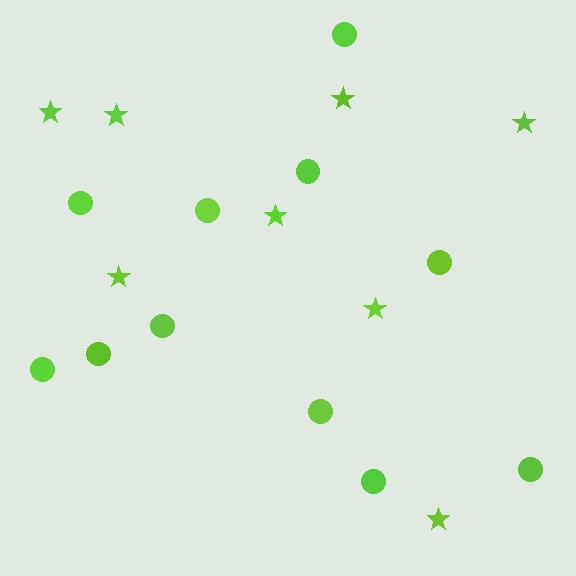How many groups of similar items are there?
There are 2 groups: one group of circles (11) and one group of stars (8).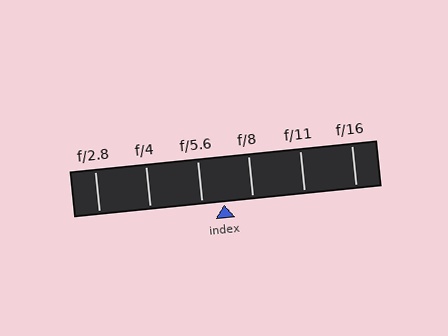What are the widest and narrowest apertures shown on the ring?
The widest aperture shown is f/2.8 and the narrowest is f/16.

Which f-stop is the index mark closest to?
The index mark is closest to f/5.6.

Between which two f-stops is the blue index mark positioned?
The index mark is between f/5.6 and f/8.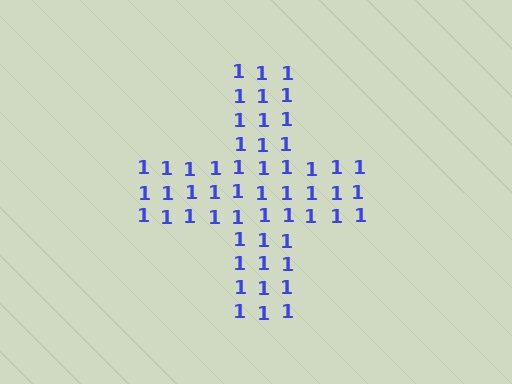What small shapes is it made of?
It is made of small digit 1's.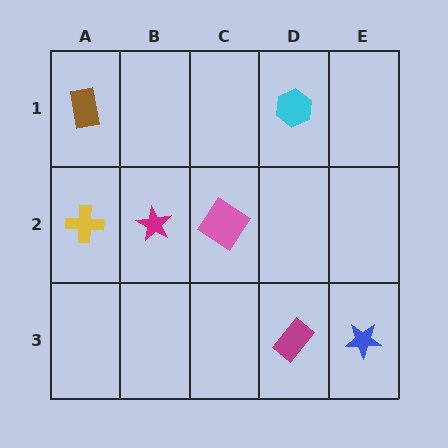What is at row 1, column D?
A cyan hexagon.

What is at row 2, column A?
A yellow cross.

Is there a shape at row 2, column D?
No, that cell is empty.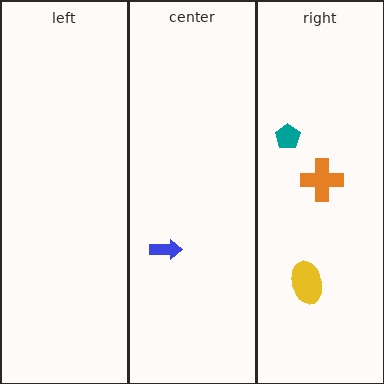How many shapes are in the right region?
3.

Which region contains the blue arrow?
The center region.